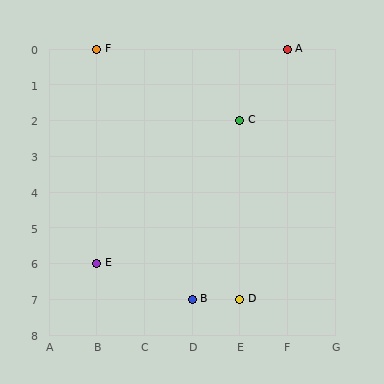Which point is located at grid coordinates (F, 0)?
Point A is at (F, 0).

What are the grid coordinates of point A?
Point A is at grid coordinates (F, 0).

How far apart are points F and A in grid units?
Points F and A are 4 columns apart.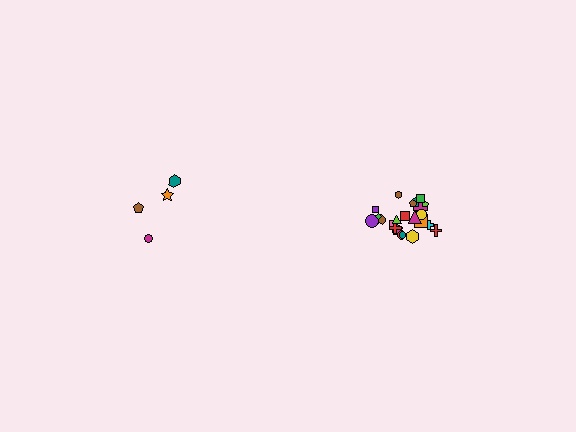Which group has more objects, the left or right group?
The right group.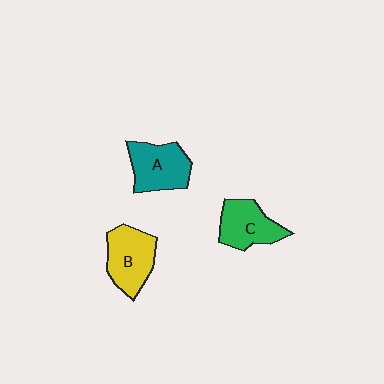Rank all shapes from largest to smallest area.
From largest to smallest: B (yellow), A (teal), C (green).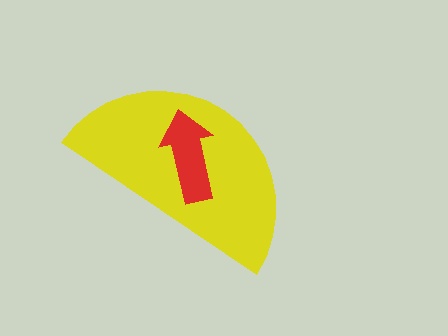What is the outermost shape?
The yellow semicircle.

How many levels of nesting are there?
2.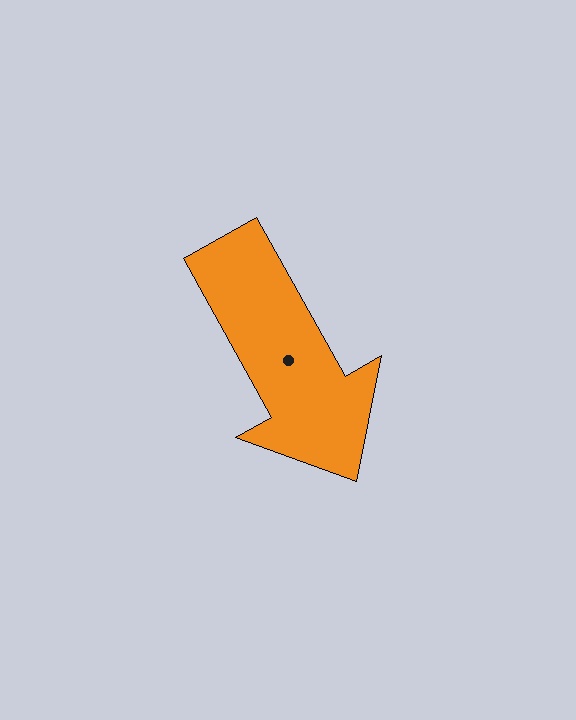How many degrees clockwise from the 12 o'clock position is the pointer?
Approximately 151 degrees.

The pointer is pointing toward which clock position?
Roughly 5 o'clock.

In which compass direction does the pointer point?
Southeast.